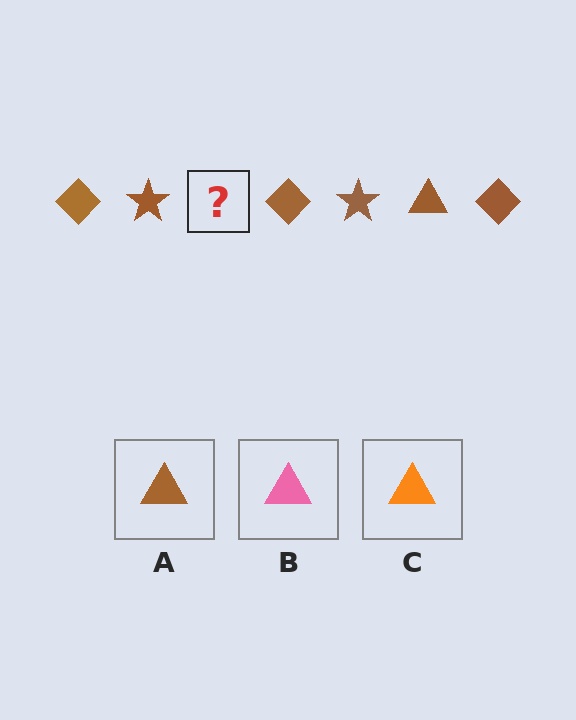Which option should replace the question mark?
Option A.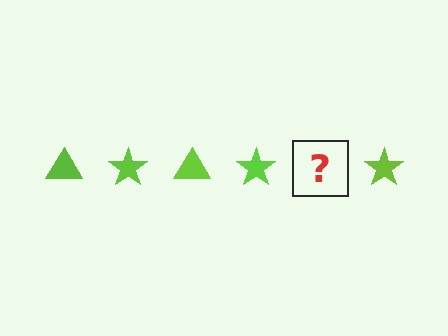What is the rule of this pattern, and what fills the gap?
The rule is that the pattern cycles through triangle, star shapes in lime. The gap should be filled with a lime triangle.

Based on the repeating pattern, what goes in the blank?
The blank should be a lime triangle.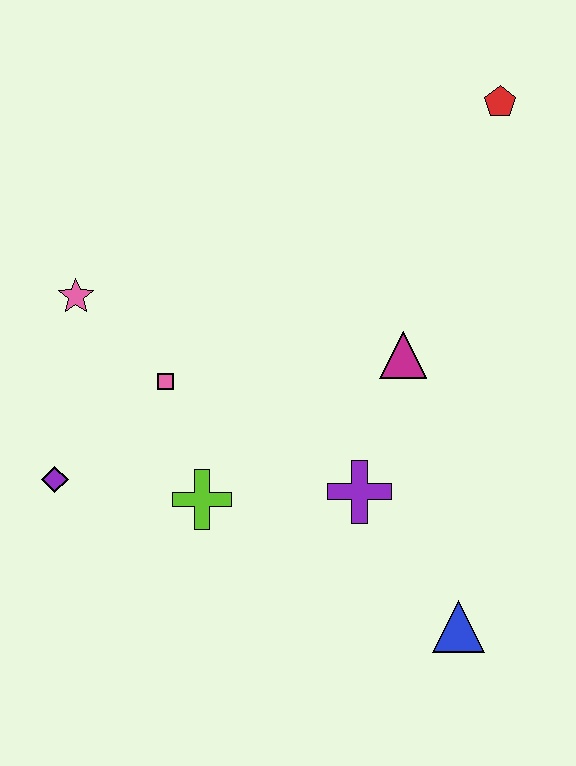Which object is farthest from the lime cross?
The red pentagon is farthest from the lime cross.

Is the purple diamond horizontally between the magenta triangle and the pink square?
No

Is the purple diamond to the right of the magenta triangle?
No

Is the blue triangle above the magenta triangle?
No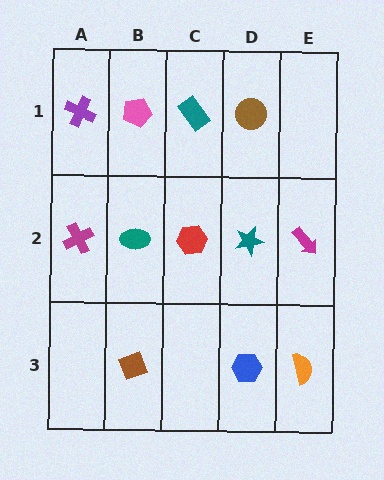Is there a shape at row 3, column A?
No, that cell is empty.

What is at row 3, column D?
A blue hexagon.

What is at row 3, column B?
A brown diamond.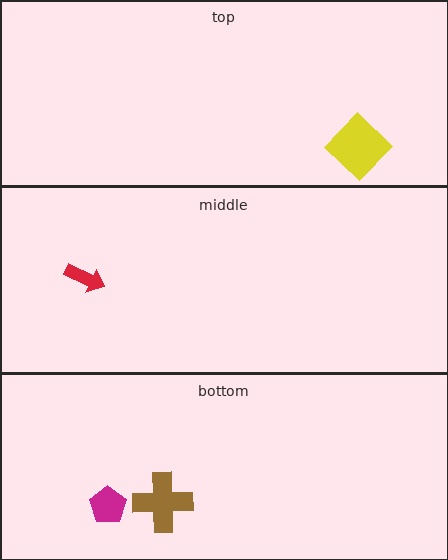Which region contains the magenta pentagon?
The bottom region.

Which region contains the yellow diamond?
The top region.